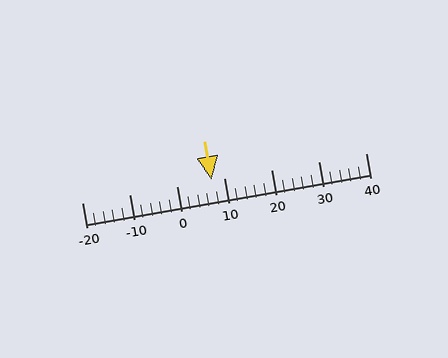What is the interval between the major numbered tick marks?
The major tick marks are spaced 10 units apart.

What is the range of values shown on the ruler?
The ruler shows values from -20 to 40.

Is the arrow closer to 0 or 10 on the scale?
The arrow is closer to 10.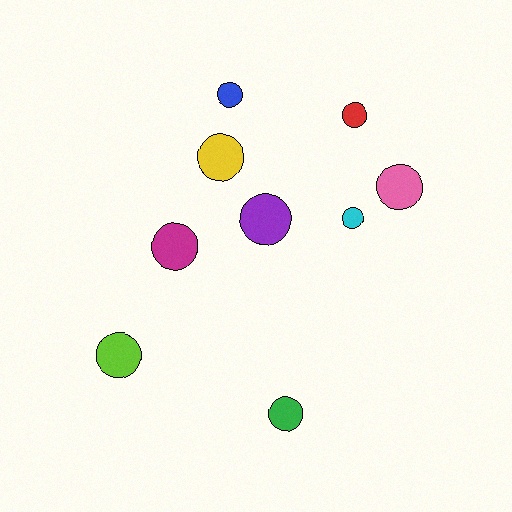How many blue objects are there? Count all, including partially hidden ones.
There is 1 blue object.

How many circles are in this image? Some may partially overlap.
There are 9 circles.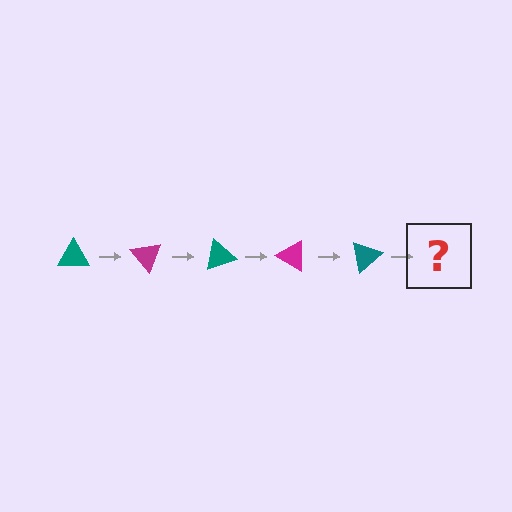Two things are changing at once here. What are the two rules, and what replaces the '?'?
The two rules are that it rotates 50 degrees each step and the color cycles through teal and magenta. The '?' should be a magenta triangle, rotated 250 degrees from the start.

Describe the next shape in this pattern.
It should be a magenta triangle, rotated 250 degrees from the start.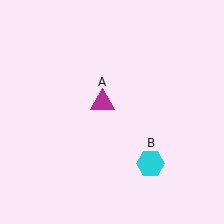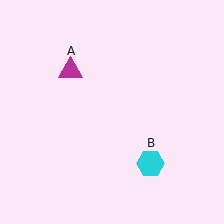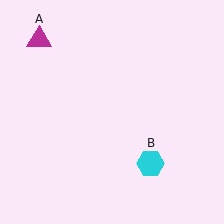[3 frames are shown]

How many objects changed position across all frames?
1 object changed position: magenta triangle (object A).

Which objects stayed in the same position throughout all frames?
Cyan hexagon (object B) remained stationary.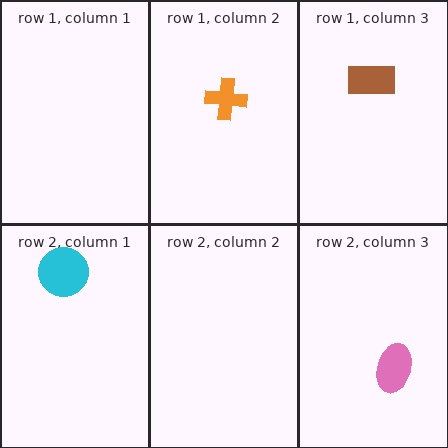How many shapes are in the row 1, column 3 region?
1.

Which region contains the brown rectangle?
The row 1, column 3 region.